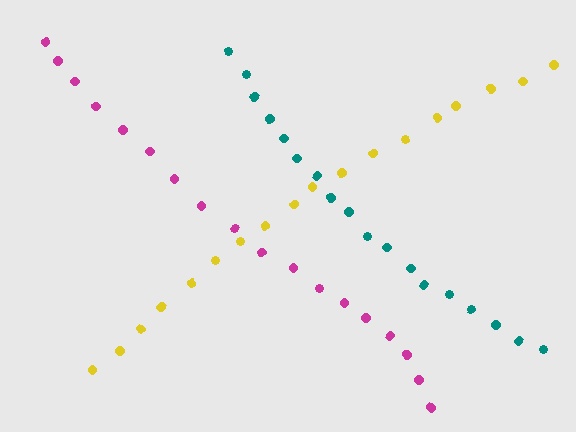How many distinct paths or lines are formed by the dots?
There are 3 distinct paths.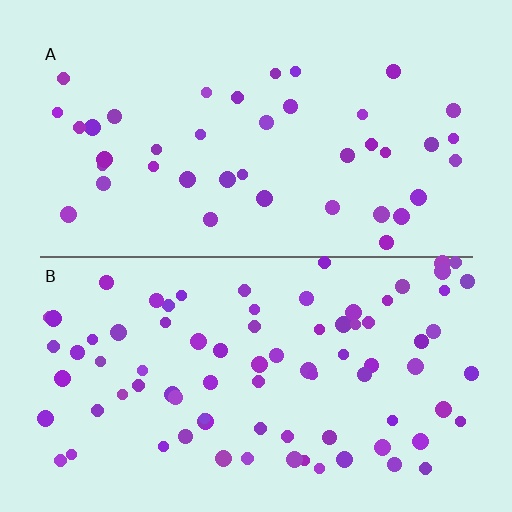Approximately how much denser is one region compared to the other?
Approximately 2.0× — region B over region A.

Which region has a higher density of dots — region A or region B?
B (the bottom).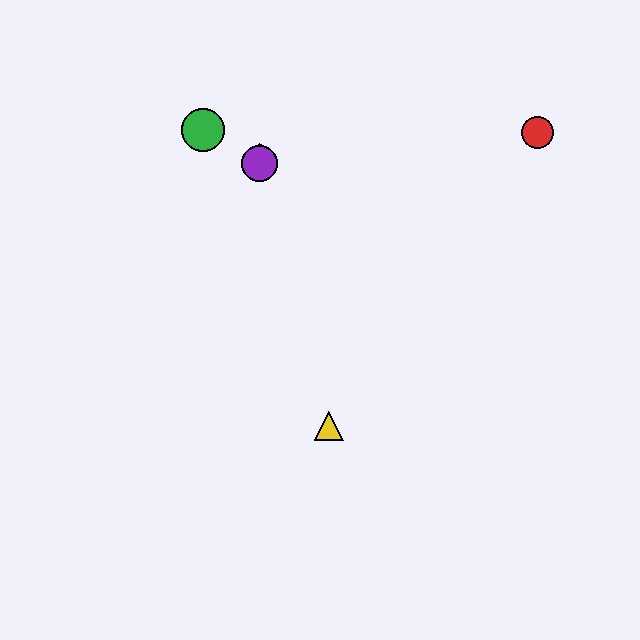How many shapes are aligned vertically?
2 shapes (the blue hexagon, the purple circle) are aligned vertically.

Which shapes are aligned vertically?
The blue hexagon, the purple circle are aligned vertically.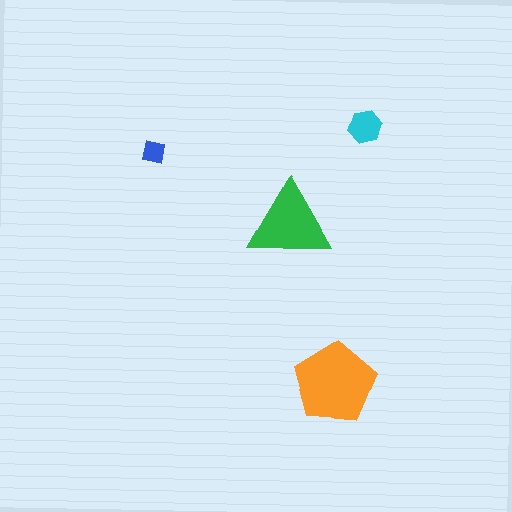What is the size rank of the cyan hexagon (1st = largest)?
3rd.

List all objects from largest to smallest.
The orange pentagon, the green triangle, the cyan hexagon, the blue square.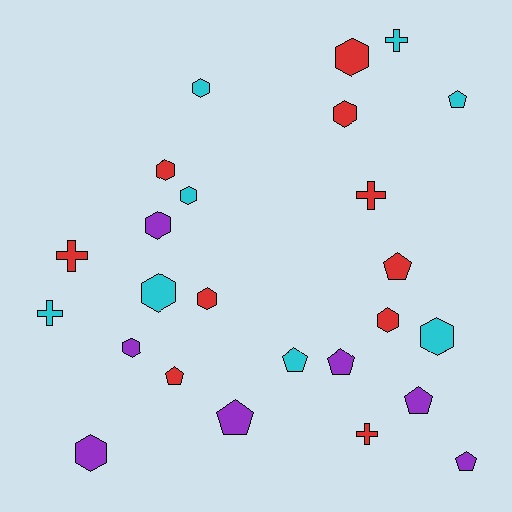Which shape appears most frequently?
Hexagon, with 12 objects.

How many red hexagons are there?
There are 5 red hexagons.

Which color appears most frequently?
Red, with 10 objects.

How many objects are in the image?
There are 25 objects.